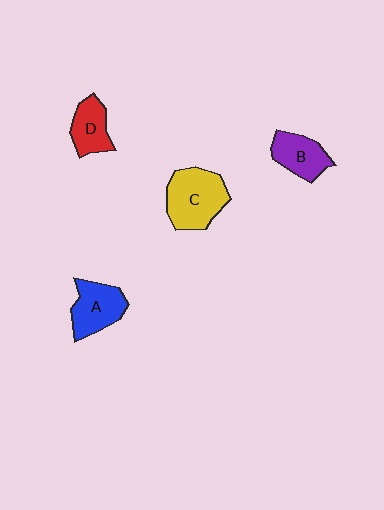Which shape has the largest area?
Shape C (yellow).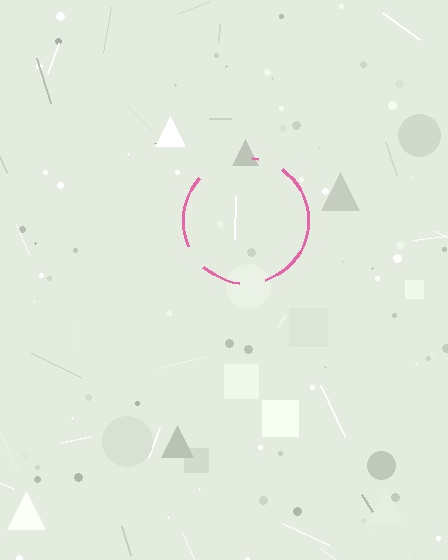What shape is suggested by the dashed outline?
The dashed outline suggests a circle.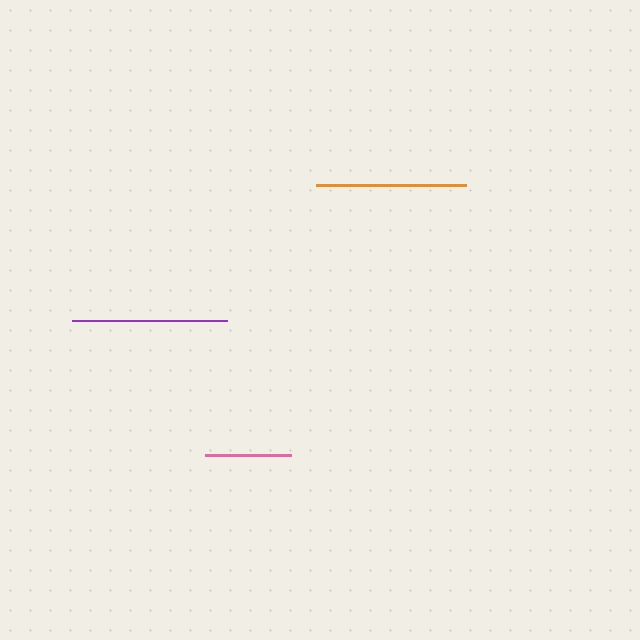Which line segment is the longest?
The purple line is the longest at approximately 155 pixels.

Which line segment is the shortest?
The pink line is the shortest at approximately 86 pixels.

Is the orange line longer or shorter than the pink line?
The orange line is longer than the pink line.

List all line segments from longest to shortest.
From longest to shortest: purple, orange, pink.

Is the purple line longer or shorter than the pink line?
The purple line is longer than the pink line.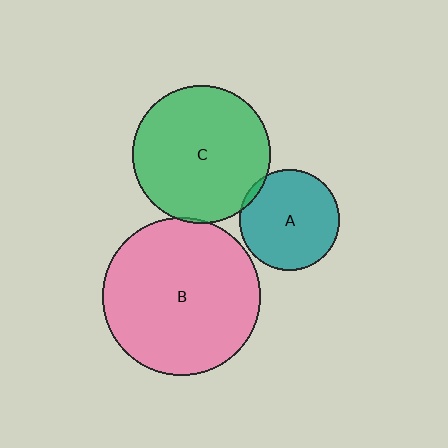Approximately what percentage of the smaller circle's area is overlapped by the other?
Approximately 5%.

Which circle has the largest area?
Circle B (pink).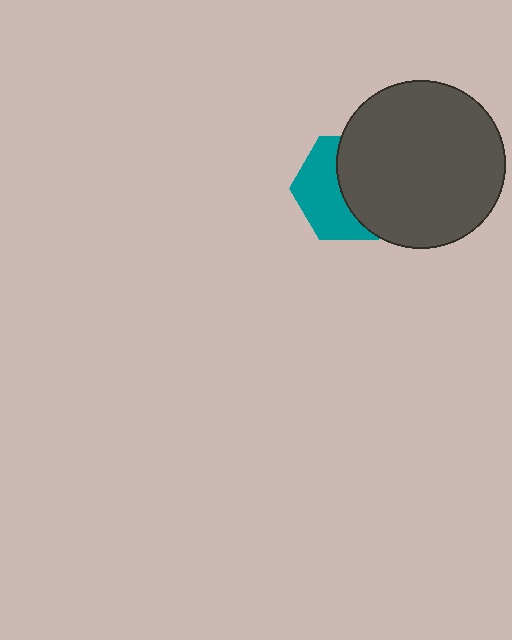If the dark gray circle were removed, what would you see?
You would see the complete teal hexagon.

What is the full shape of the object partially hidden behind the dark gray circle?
The partially hidden object is a teal hexagon.